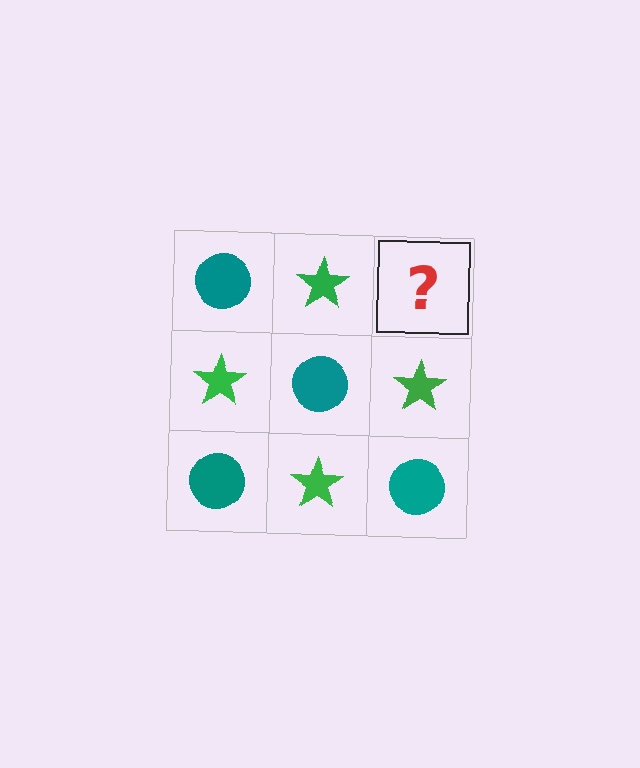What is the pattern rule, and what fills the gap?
The rule is that it alternates teal circle and green star in a checkerboard pattern. The gap should be filled with a teal circle.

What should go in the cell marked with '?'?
The missing cell should contain a teal circle.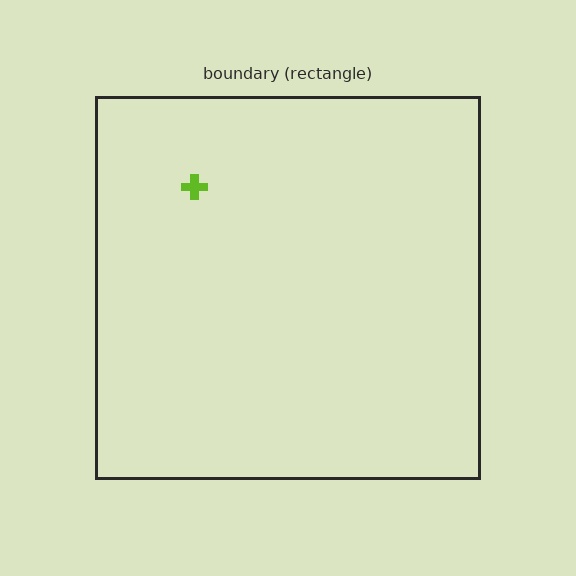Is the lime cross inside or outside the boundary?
Inside.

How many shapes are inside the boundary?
1 inside, 0 outside.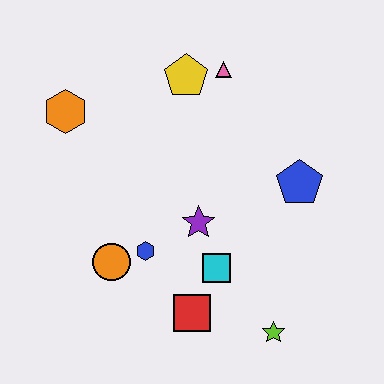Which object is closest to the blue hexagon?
The orange circle is closest to the blue hexagon.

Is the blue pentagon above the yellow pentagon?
No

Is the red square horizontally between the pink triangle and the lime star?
No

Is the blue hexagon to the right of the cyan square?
No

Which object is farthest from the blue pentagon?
The orange hexagon is farthest from the blue pentagon.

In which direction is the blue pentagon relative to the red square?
The blue pentagon is above the red square.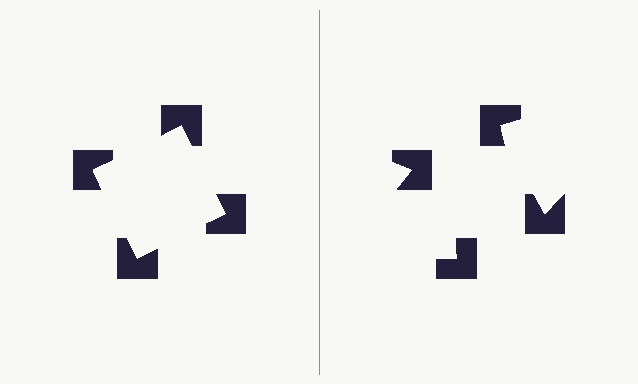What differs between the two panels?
The notched squares are positioned identically on both sides; only the wedge orientations differ. On the left they align to a square; on the right they are misaligned.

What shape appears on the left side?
An illusory square.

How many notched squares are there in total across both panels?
8 — 4 on each side.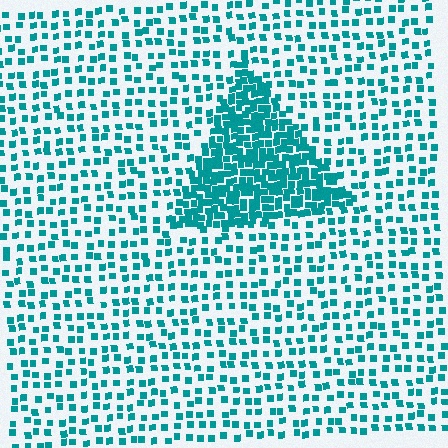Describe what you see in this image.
The image contains small teal elements arranged at two different densities. A triangle-shaped region is visible where the elements are more densely packed than the surrounding area.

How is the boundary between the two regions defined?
The boundary is defined by a change in element density (approximately 2.7x ratio). All elements are the same color, size, and shape.